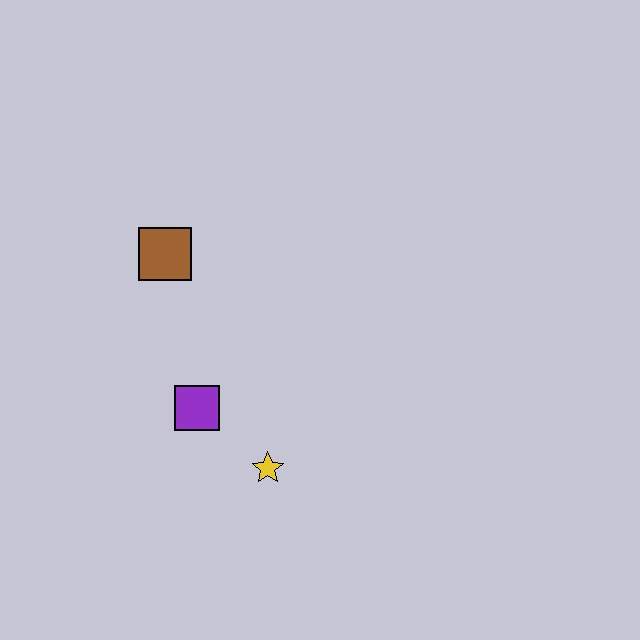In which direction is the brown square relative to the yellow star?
The brown square is above the yellow star.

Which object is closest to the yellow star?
The purple square is closest to the yellow star.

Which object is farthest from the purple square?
The brown square is farthest from the purple square.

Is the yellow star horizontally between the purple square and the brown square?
No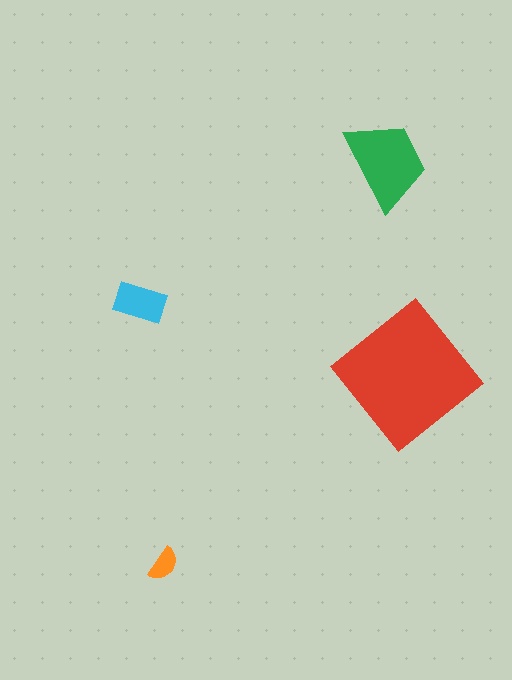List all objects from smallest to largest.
The orange semicircle, the cyan rectangle, the green trapezoid, the red diamond.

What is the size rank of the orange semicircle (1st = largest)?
4th.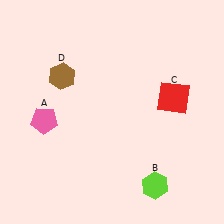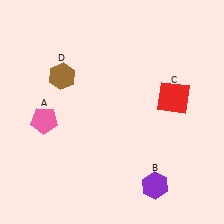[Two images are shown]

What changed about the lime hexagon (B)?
In Image 1, B is lime. In Image 2, it changed to purple.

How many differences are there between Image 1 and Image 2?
There is 1 difference between the two images.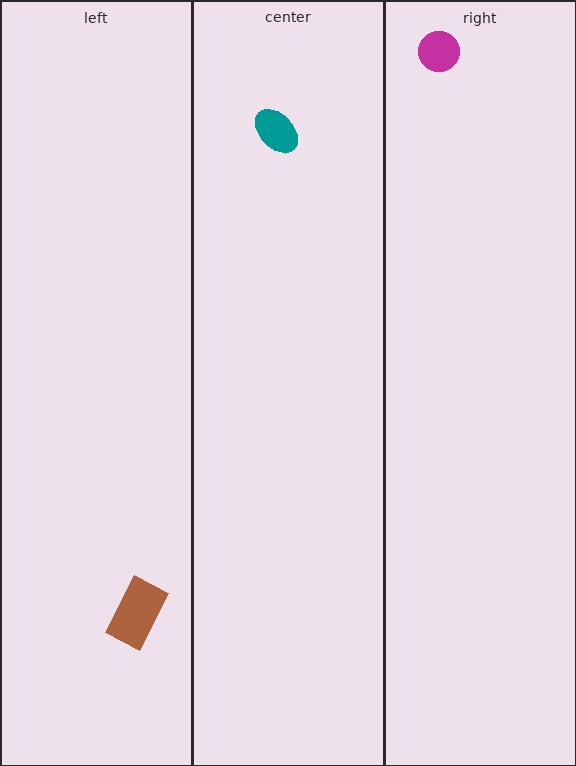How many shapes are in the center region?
1.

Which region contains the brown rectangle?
The left region.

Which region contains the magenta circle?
The right region.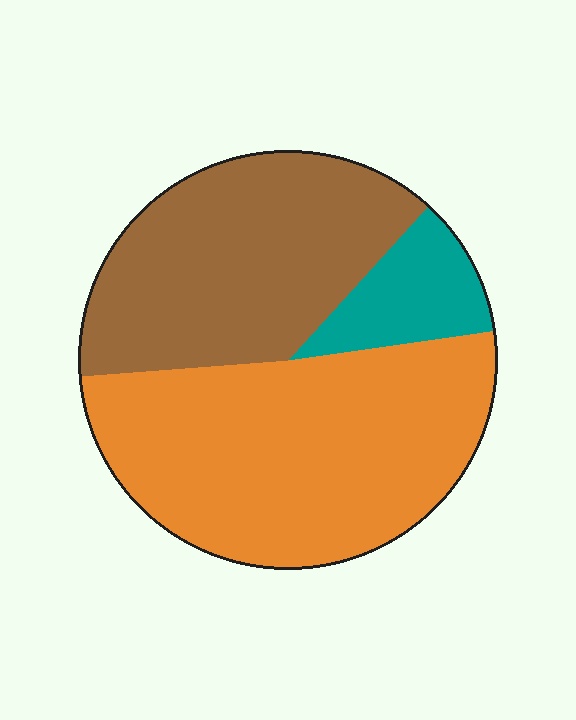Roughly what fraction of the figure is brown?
Brown takes up between a quarter and a half of the figure.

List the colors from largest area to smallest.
From largest to smallest: orange, brown, teal.